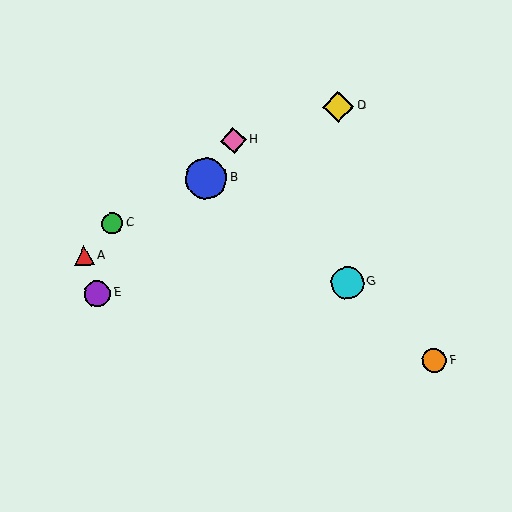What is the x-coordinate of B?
Object B is at x≈206.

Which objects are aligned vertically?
Objects D, G are aligned vertically.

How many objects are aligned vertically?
2 objects (D, G) are aligned vertically.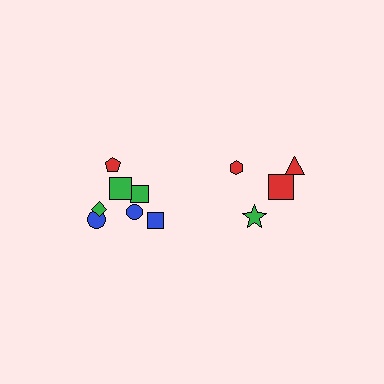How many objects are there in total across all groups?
There are 11 objects.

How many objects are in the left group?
There are 7 objects.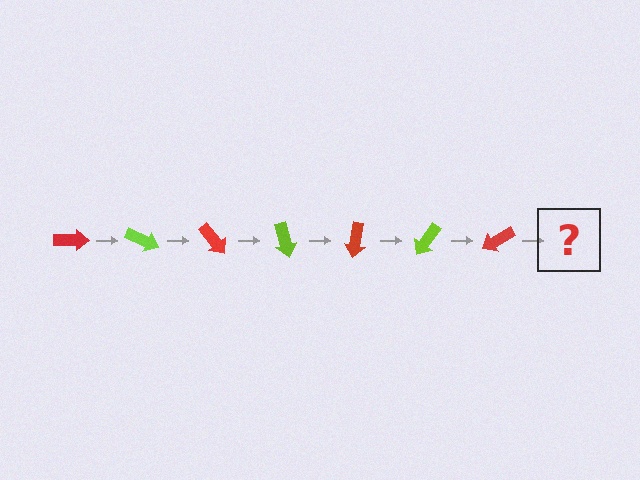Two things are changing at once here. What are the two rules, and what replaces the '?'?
The two rules are that it rotates 25 degrees each step and the color cycles through red and lime. The '?' should be a lime arrow, rotated 175 degrees from the start.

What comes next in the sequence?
The next element should be a lime arrow, rotated 175 degrees from the start.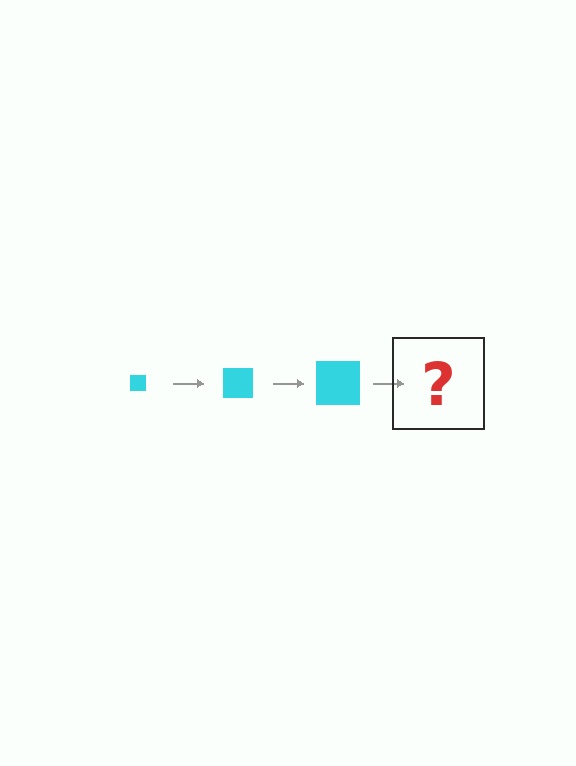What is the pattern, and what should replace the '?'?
The pattern is that the square gets progressively larger each step. The '?' should be a cyan square, larger than the previous one.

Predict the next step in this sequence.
The next step is a cyan square, larger than the previous one.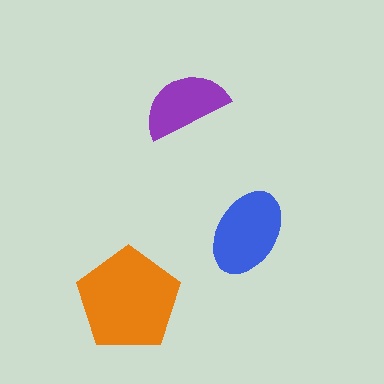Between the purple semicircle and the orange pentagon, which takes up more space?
The orange pentagon.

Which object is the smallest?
The purple semicircle.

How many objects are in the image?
There are 3 objects in the image.